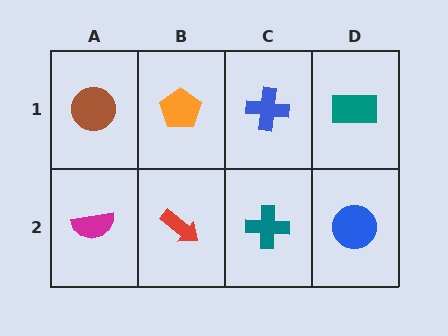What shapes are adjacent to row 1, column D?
A blue circle (row 2, column D), a blue cross (row 1, column C).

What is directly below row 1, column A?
A magenta semicircle.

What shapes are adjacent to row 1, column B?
A red arrow (row 2, column B), a brown circle (row 1, column A), a blue cross (row 1, column C).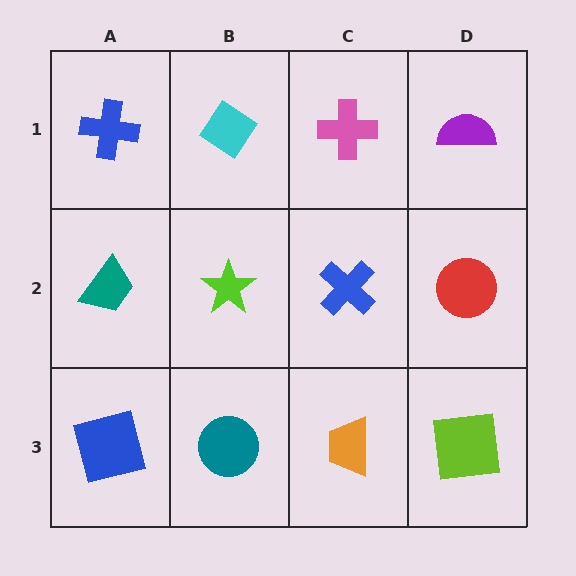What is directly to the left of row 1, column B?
A blue cross.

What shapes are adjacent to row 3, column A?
A teal trapezoid (row 2, column A), a teal circle (row 3, column B).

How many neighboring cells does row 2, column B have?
4.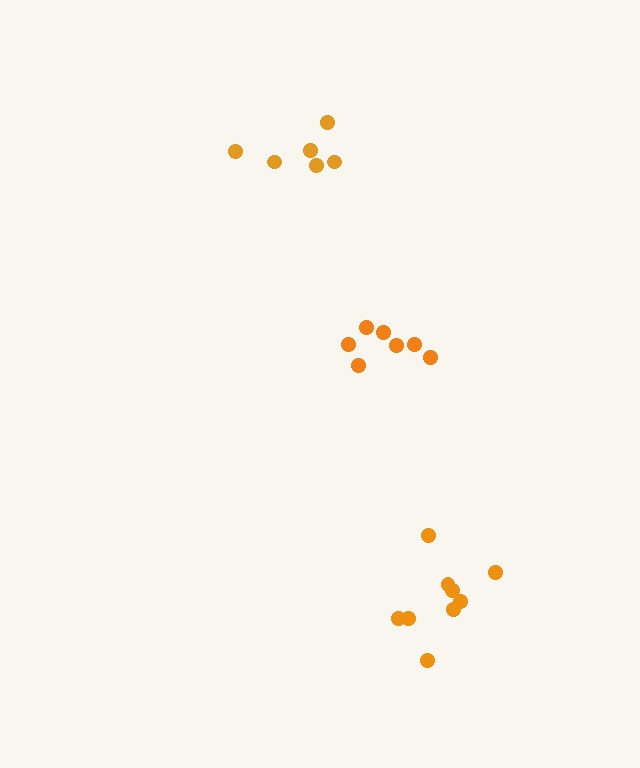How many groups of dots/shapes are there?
There are 3 groups.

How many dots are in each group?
Group 1: 6 dots, Group 2: 7 dots, Group 3: 9 dots (22 total).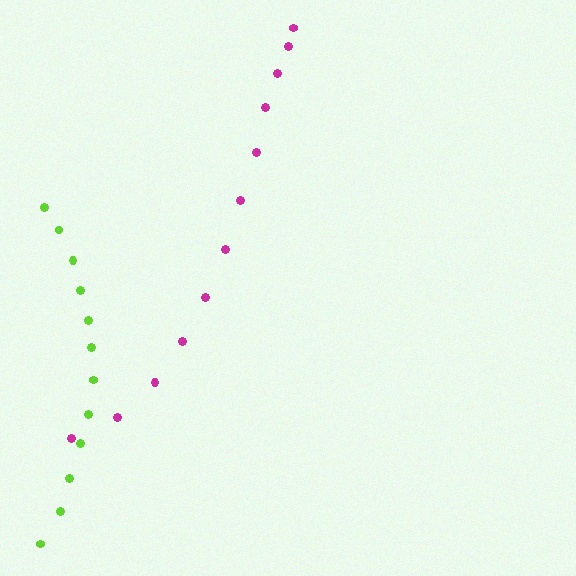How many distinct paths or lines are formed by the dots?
There are 2 distinct paths.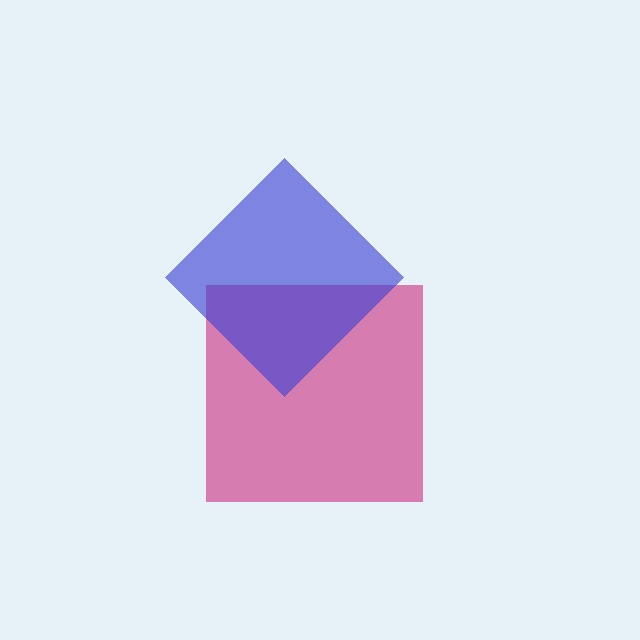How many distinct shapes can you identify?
There are 2 distinct shapes: a magenta square, a blue diamond.